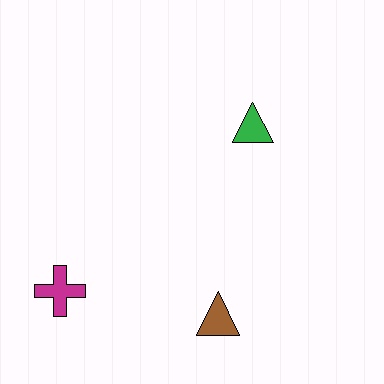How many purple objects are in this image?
There are no purple objects.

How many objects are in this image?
There are 3 objects.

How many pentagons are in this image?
There are no pentagons.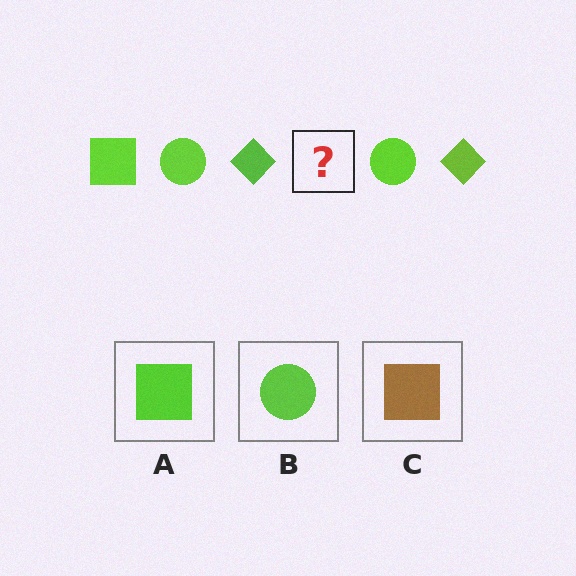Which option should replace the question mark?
Option A.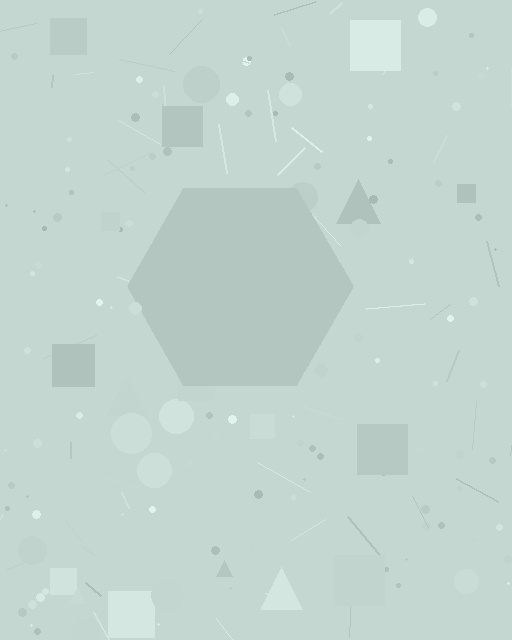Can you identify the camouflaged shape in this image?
The camouflaged shape is a hexagon.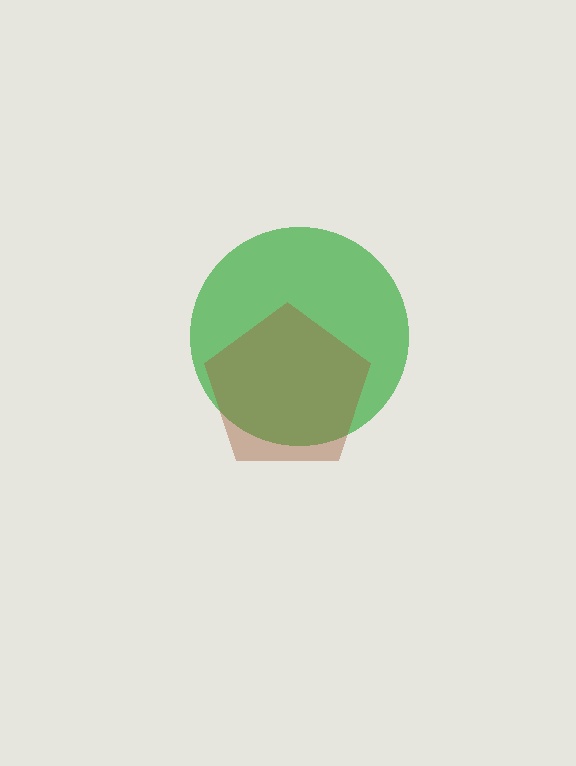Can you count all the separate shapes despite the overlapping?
Yes, there are 2 separate shapes.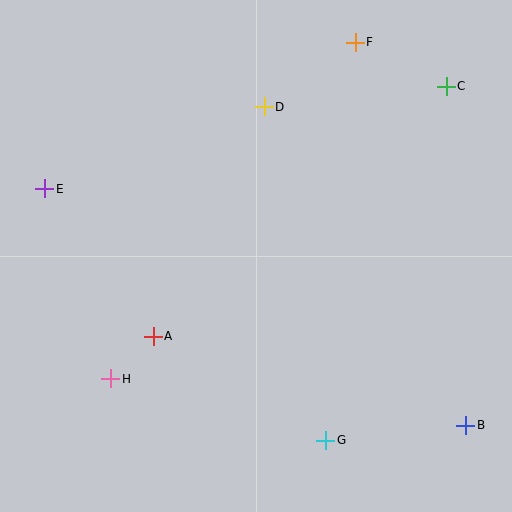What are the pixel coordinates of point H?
Point H is at (111, 379).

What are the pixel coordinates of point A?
Point A is at (153, 336).